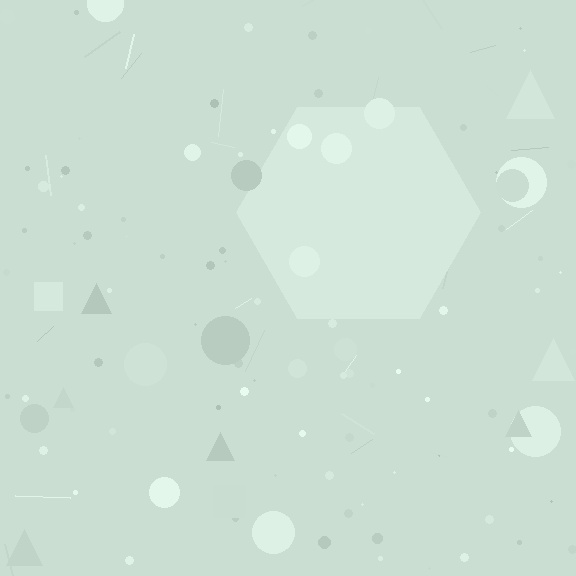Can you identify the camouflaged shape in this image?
The camouflaged shape is a hexagon.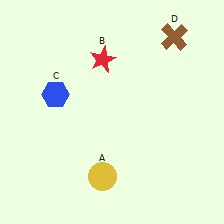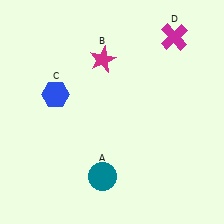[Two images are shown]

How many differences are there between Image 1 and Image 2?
There are 3 differences between the two images.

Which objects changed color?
A changed from yellow to teal. B changed from red to magenta. D changed from brown to magenta.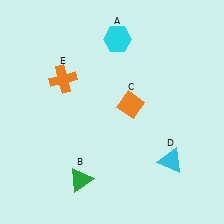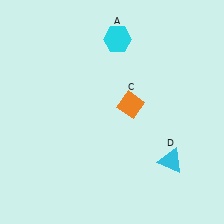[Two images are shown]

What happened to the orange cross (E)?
The orange cross (E) was removed in Image 2. It was in the top-left area of Image 1.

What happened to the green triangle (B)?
The green triangle (B) was removed in Image 2. It was in the bottom-left area of Image 1.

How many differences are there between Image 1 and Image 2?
There are 2 differences between the two images.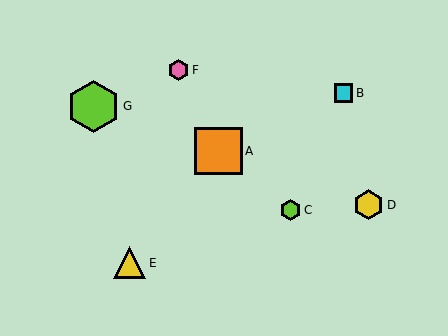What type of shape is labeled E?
Shape E is a yellow triangle.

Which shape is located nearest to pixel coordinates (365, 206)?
The yellow hexagon (labeled D) at (369, 205) is nearest to that location.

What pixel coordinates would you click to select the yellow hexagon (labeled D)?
Click at (369, 205) to select the yellow hexagon D.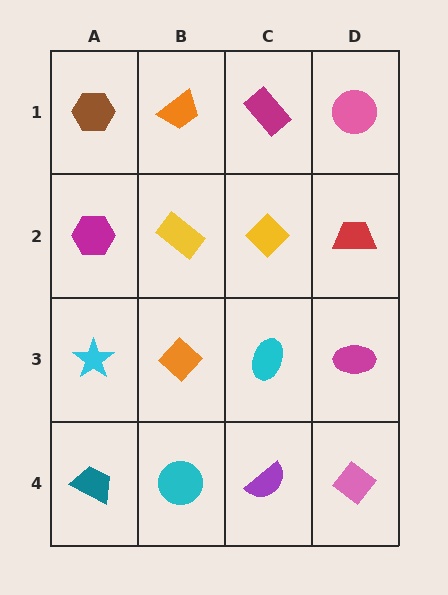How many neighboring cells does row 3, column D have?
3.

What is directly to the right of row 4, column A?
A cyan circle.